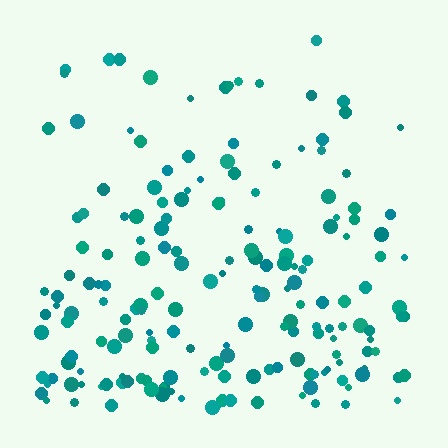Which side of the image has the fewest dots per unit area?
The top.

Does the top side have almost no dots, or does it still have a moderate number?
Still a moderate number, just noticeably fewer than the bottom.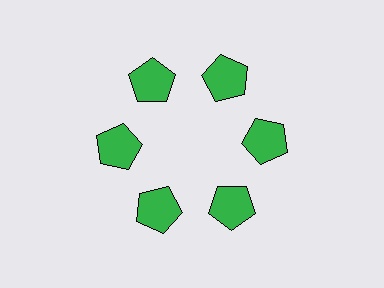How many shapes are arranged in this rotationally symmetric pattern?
There are 6 shapes, arranged in 6 groups of 1.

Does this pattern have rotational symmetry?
Yes, this pattern has 6-fold rotational symmetry. It looks the same after rotating 60 degrees around the center.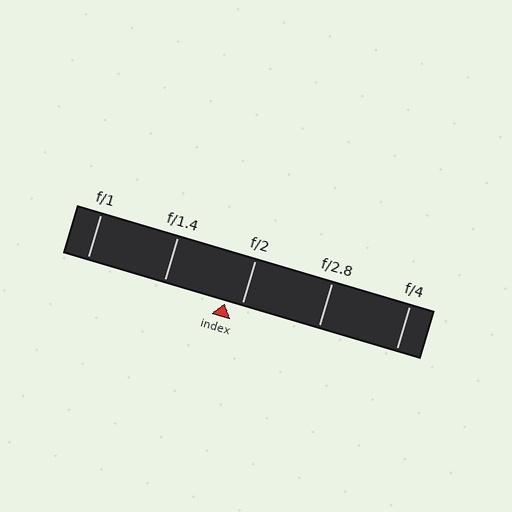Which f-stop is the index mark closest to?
The index mark is closest to f/2.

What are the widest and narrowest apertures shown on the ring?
The widest aperture shown is f/1 and the narrowest is f/4.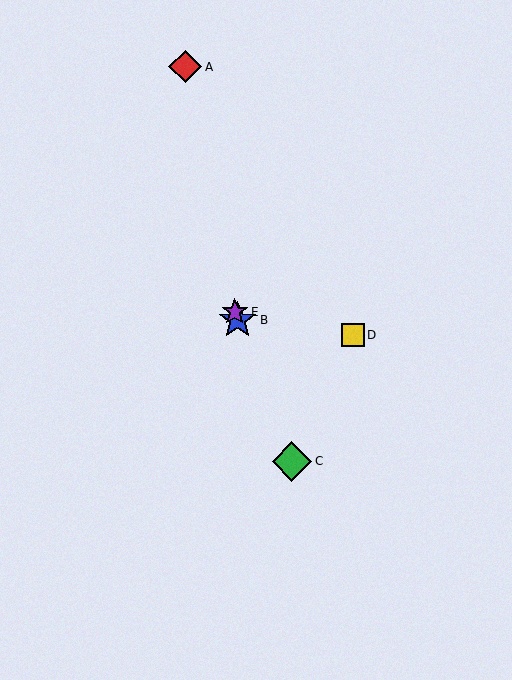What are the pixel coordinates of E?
Object E is at (235, 312).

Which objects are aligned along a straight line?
Objects B, C, E are aligned along a straight line.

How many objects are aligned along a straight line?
3 objects (B, C, E) are aligned along a straight line.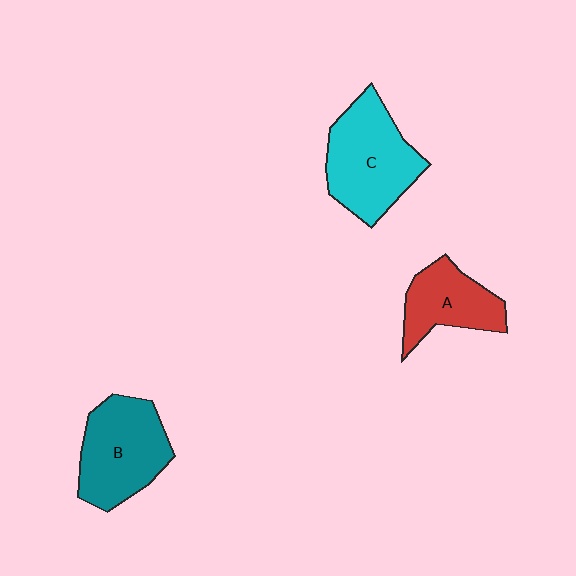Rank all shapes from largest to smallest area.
From largest to smallest: C (cyan), B (teal), A (red).